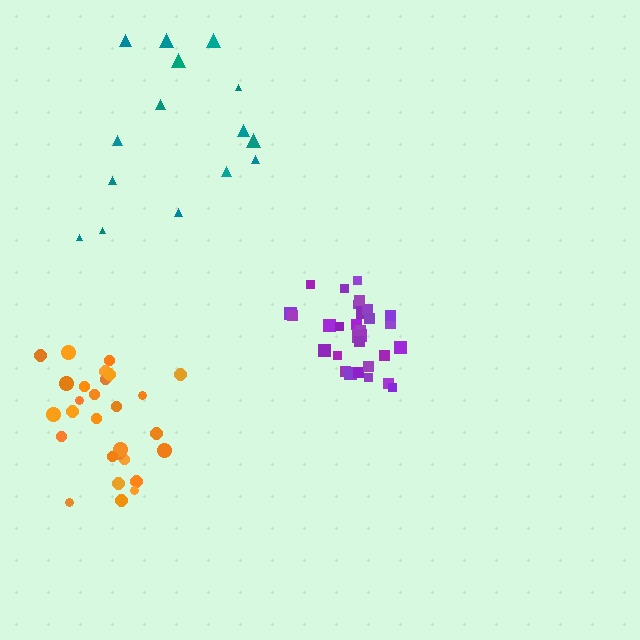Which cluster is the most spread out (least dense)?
Teal.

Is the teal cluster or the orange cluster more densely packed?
Orange.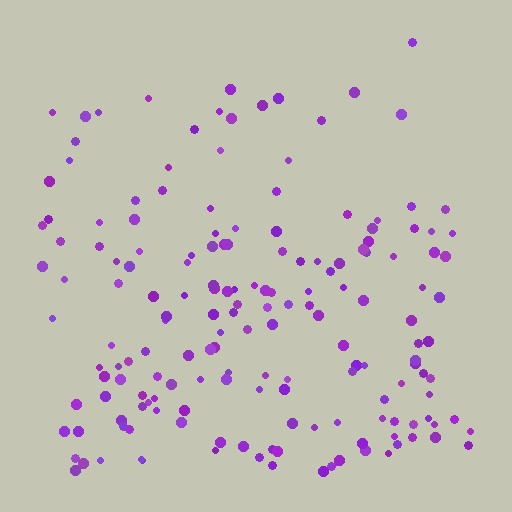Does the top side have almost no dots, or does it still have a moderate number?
Still a moderate number, just noticeably fewer than the bottom.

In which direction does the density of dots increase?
From top to bottom, with the bottom side densest.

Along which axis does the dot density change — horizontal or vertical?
Vertical.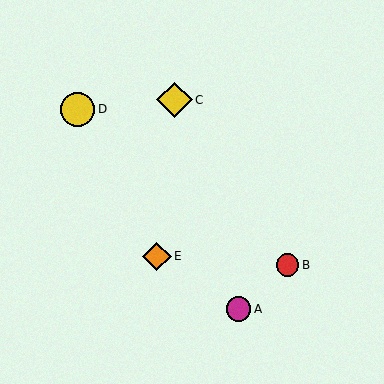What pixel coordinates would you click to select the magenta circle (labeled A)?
Click at (239, 309) to select the magenta circle A.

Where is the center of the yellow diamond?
The center of the yellow diamond is at (175, 100).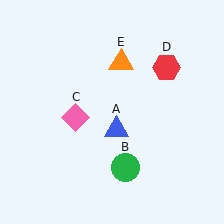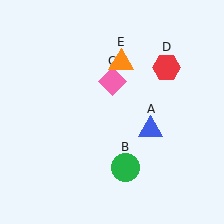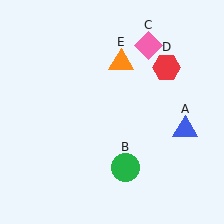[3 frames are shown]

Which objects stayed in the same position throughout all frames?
Green circle (object B) and red hexagon (object D) and orange triangle (object E) remained stationary.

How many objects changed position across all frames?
2 objects changed position: blue triangle (object A), pink diamond (object C).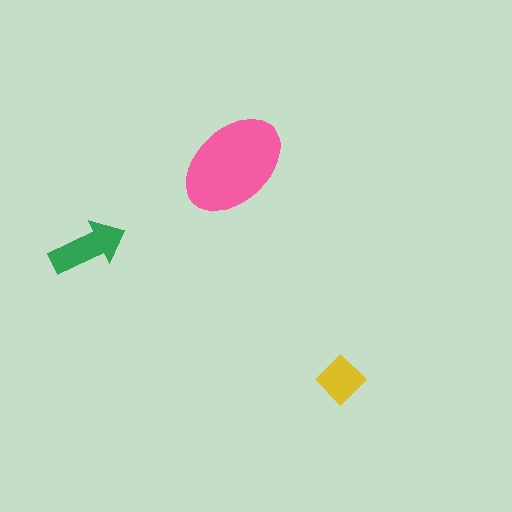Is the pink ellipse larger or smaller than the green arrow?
Larger.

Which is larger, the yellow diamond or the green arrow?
The green arrow.